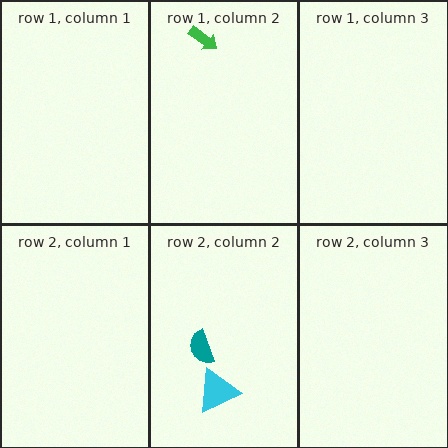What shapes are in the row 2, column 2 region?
The teal semicircle, the cyan triangle.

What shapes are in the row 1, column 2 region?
The green arrow.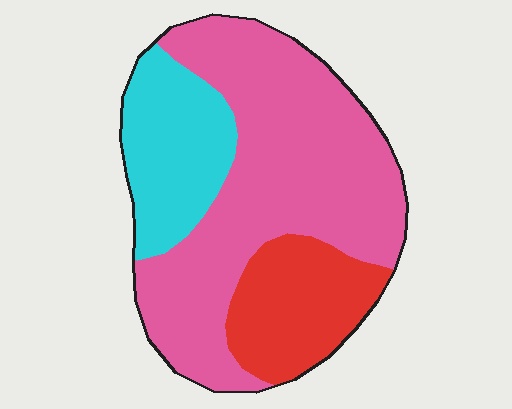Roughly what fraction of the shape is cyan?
Cyan takes up about one fifth (1/5) of the shape.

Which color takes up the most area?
Pink, at roughly 60%.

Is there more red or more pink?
Pink.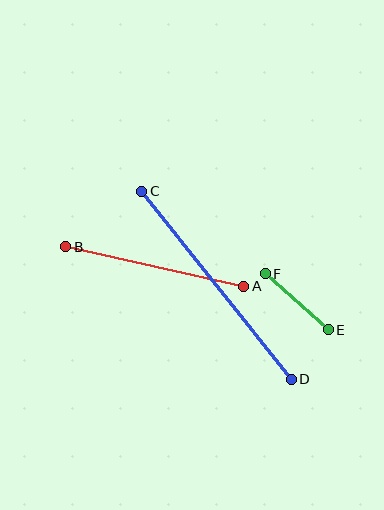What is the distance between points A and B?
The distance is approximately 182 pixels.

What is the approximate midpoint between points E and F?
The midpoint is at approximately (297, 302) pixels.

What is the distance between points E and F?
The distance is approximately 84 pixels.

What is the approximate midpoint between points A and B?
The midpoint is at approximately (155, 267) pixels.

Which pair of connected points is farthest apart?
Points C and D are farthest apart.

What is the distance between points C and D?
The distance is approximately 240 pixels.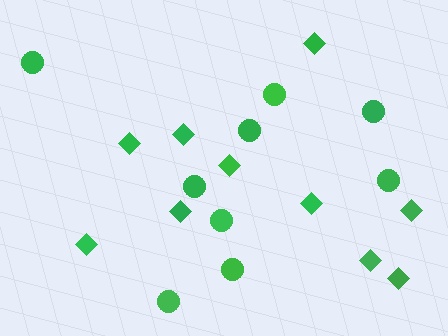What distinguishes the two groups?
There are 2 groups: one group of diamonds (10) and one group of circles (9).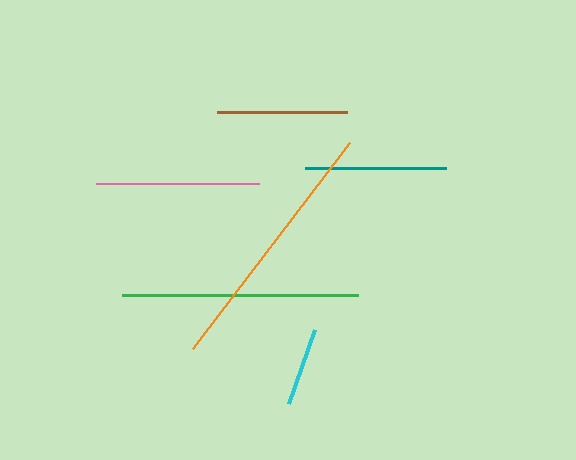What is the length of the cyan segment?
The cyan segment is approximately 79 pixels long.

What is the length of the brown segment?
The brown segment is approximately 130 pixels long.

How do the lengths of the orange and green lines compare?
The orange and green lines are approximately the same length.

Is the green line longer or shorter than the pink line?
The green line is longer than the pink line.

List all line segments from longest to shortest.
From longest to shortest: orange, green, pink, teal, brown, cyan.